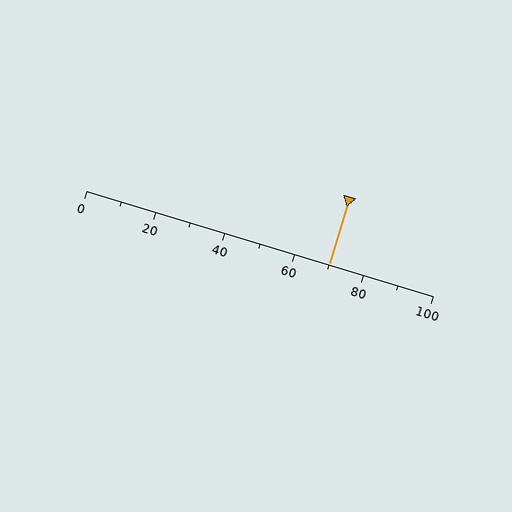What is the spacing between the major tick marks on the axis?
The major ticks are spaced 20 apart.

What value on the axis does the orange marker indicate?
The marker indicates approximately 70.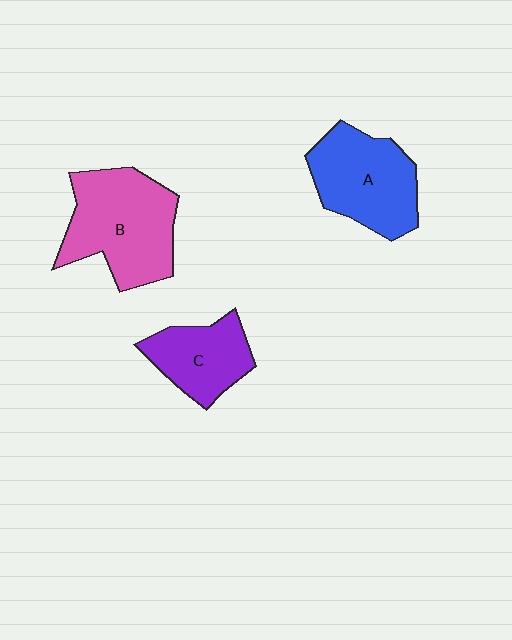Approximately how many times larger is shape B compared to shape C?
Approximately 1.6 times.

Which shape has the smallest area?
Shape C (purple).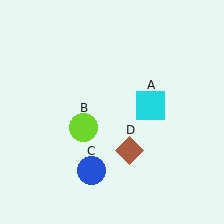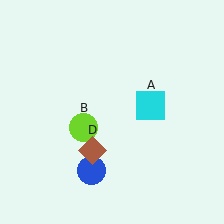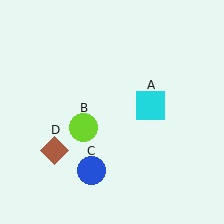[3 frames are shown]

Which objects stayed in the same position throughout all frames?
Cyan square (object A) and lime circle (object B) and blue circle (object C) remained stationary.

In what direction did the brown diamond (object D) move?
The brown diamond (object D) moved left.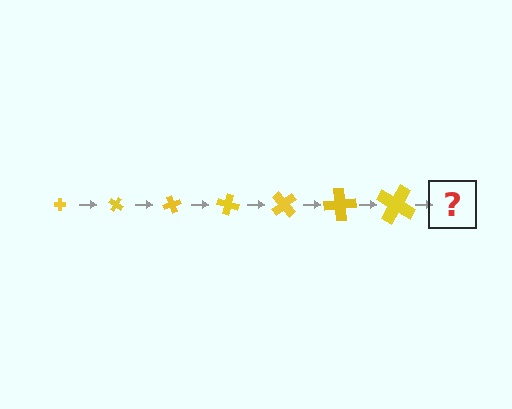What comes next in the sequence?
The next element should be a cross, larger than the previous one and rotated 245 degrees from the start.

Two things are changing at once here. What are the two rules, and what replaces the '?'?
The two rules are that the cross grows larger each step and it rotates 35 degrees each step. The '?' should be a cross, larger than the previous one and rotated 245 degrees from the start.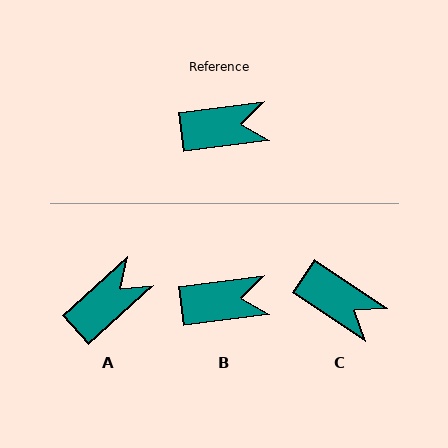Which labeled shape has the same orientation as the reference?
B.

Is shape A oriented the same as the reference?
No, it is off by about 35 degrees.